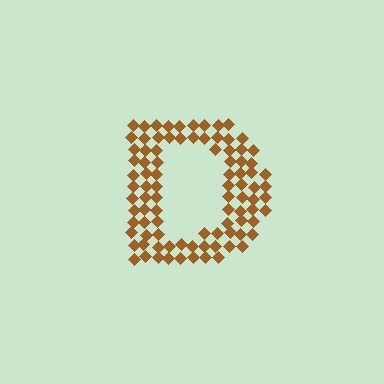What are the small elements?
The small elements are diamonds.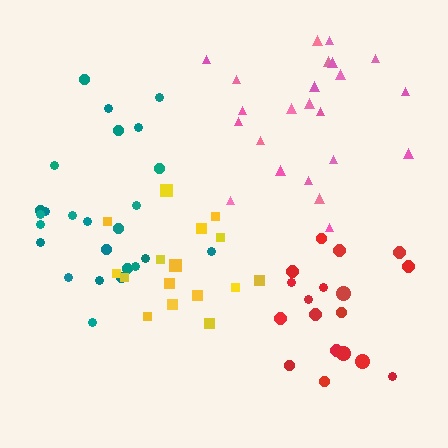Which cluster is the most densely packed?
Red.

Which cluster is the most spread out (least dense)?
Teal.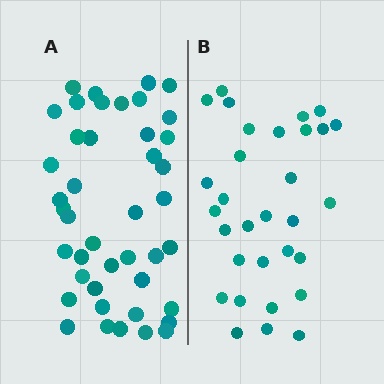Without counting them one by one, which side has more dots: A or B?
Region A (the left region) has more dots.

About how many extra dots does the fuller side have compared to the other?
Region A has roughly 12 or so more dots than region B.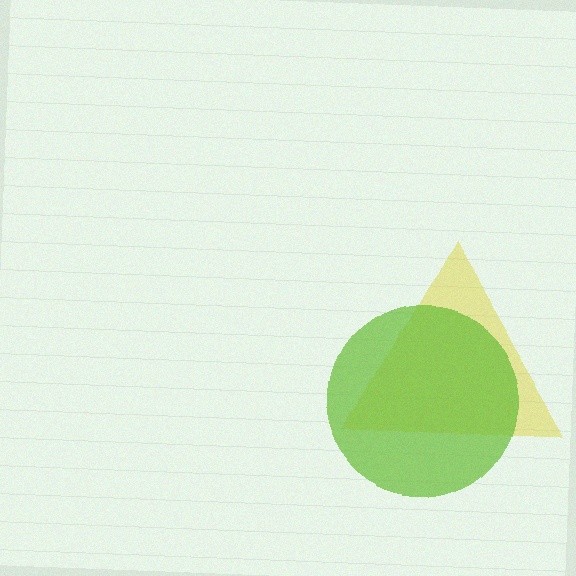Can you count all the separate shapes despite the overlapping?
Yes, there are 2 separate shapes.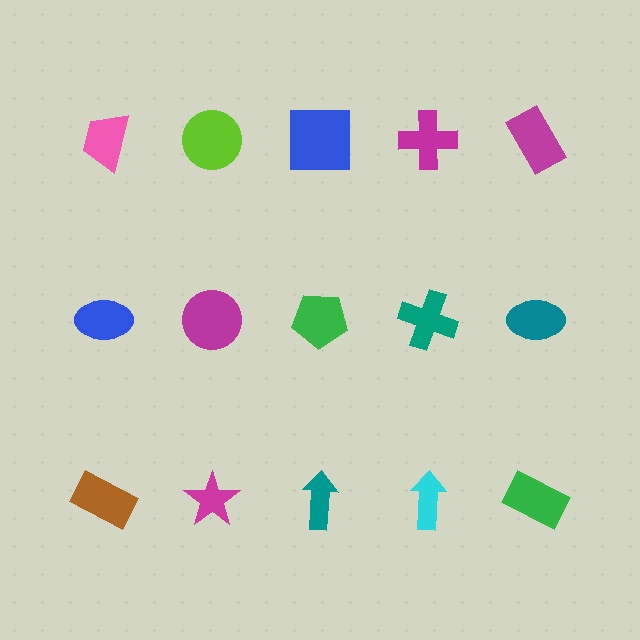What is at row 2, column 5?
A teal ellipse.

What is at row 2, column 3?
A green pentagon.